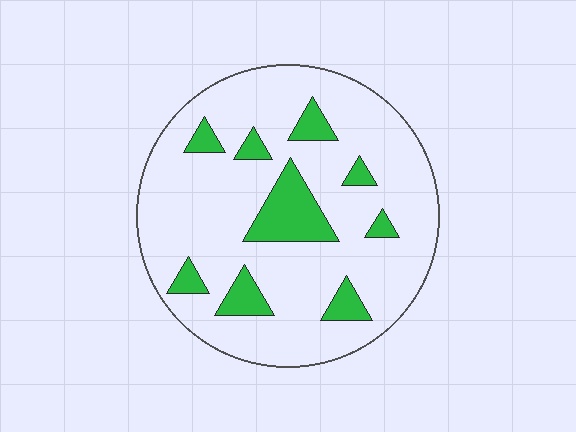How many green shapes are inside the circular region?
9.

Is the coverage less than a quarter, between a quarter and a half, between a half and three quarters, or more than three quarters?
Less than a quarter.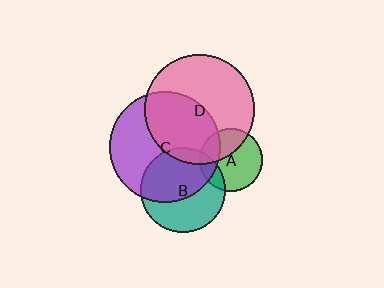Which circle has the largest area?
Circle C (purple).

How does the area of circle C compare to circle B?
Approximately 1.7 times.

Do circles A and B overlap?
Yes.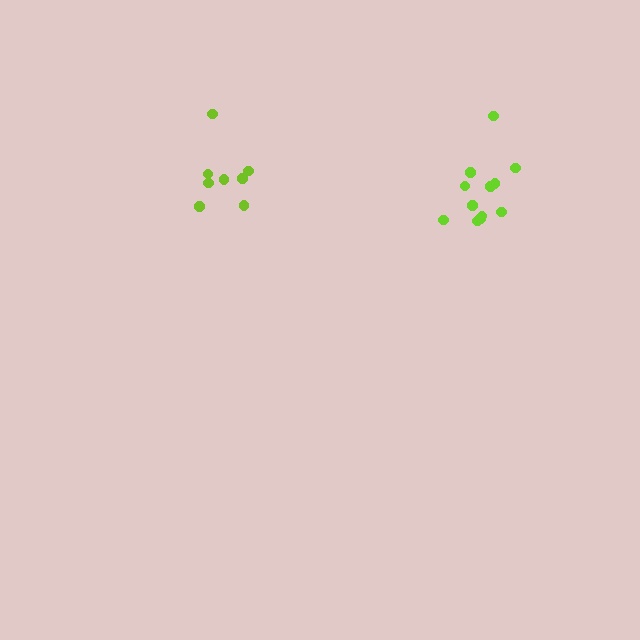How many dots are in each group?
Group 1: 8 dots, Group 2: 12 dots (20 total).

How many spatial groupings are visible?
There are 2 spatial groupings.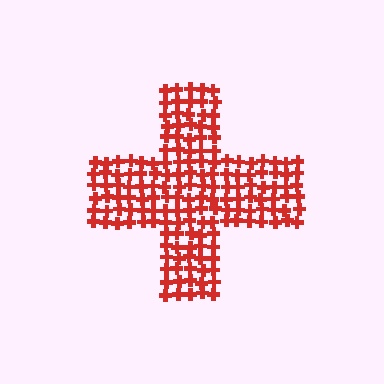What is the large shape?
The large shape is a cross.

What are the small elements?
The small elements are crosses.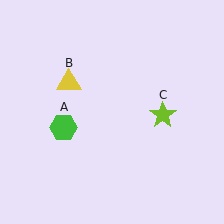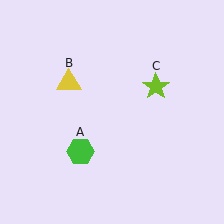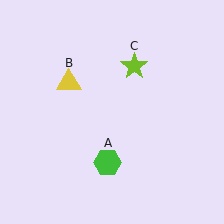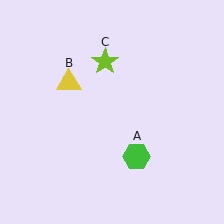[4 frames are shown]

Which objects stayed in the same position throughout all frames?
Yellow triangle (object B) remained stationary.